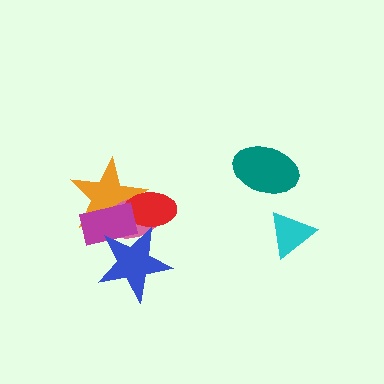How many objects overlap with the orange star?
4 objects overlap with the orange star.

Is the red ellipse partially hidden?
Yes, it is partially covered by another shape.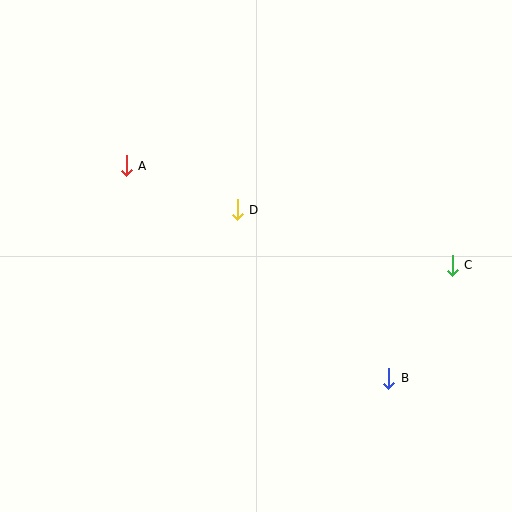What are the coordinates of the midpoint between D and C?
The midpoint between D and C is at (345, 238).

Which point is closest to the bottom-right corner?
Point B is closest to the bottom-right corner.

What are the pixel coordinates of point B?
Point B is at (389, 378).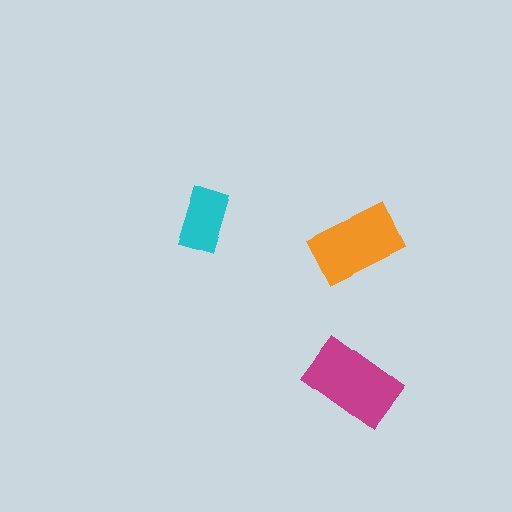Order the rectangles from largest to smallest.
the magenta one, the orange one, the cyan one.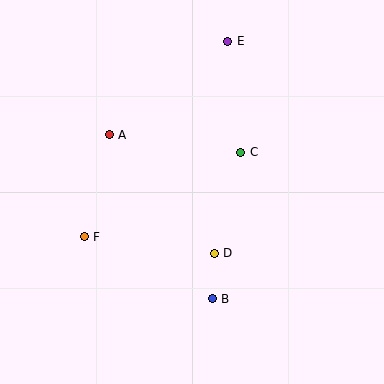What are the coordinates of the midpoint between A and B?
The midpoint between A and B is at (161, 217).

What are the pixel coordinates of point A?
Point A is at (109, 135).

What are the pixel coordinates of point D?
Point D is at (214, 253).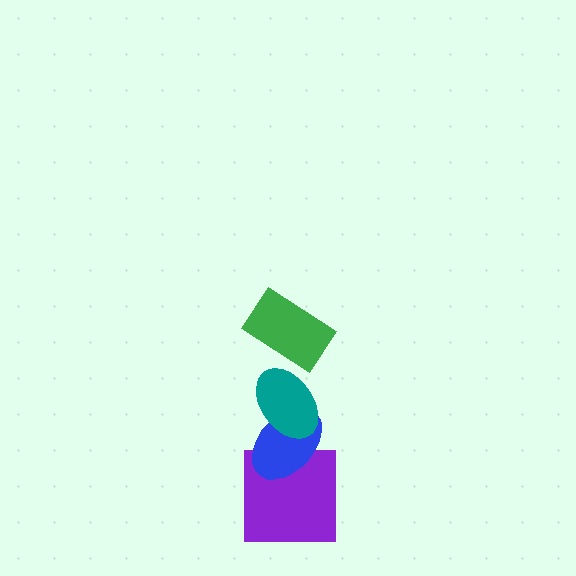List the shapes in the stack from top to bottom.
From top to bottom: the green rectangle, the teal ellipse, the blue ellipse, the purple square.